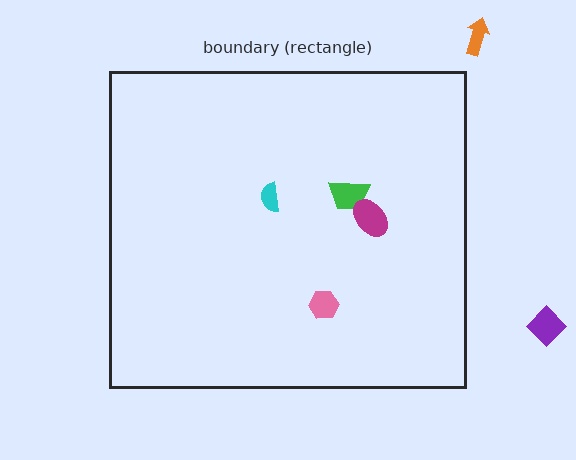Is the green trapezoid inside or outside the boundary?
Inside.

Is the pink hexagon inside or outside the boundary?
Inside.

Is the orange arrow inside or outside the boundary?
Outside.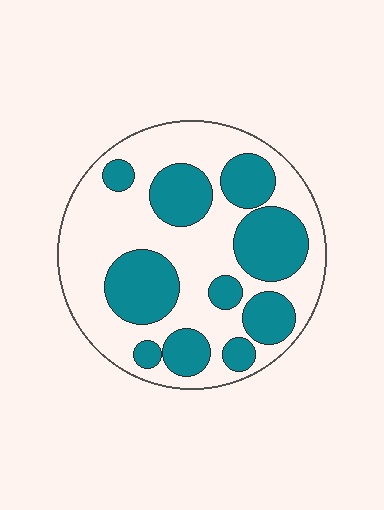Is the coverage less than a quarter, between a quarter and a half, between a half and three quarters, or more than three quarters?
Between a quarter and a half.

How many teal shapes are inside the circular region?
10.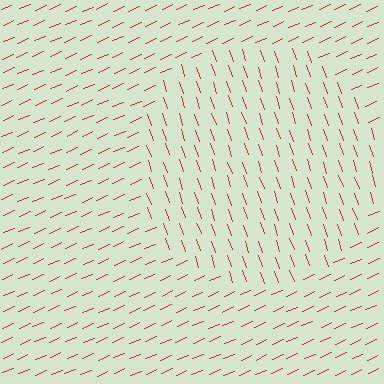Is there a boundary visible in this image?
Yes, there is a texture boundary formed by a change in line orientation.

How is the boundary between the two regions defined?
The boundary is defined purely by a change in line orientation (approximately 86 degrees difference). All lines are the same color and thickness.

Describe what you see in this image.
The image is filled with small red line segments. A circle region in the image has lines oriented differently from the surrounding lines, creating a visible texture boundary.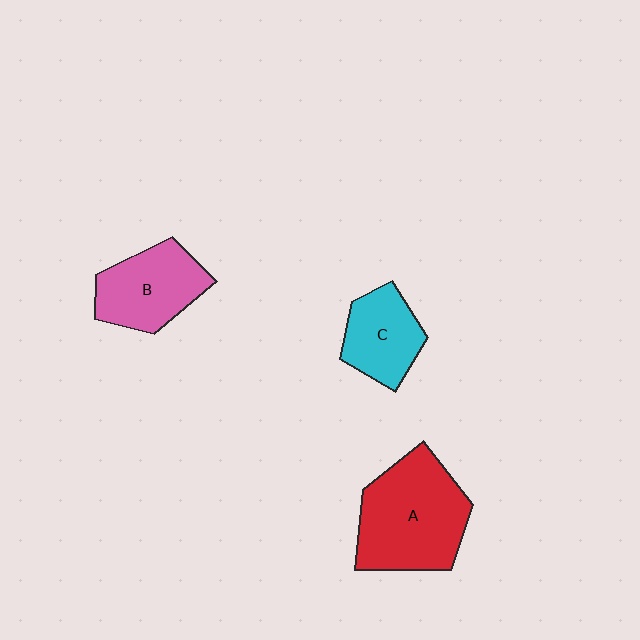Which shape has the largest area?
Shape A (red).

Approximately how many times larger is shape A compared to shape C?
Approximately 1.8 times.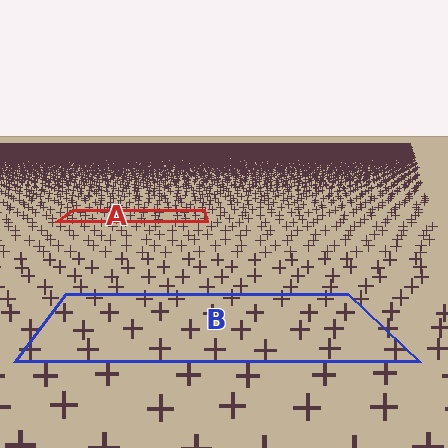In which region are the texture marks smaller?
The texture marks are smaller in region A, because it is farther away.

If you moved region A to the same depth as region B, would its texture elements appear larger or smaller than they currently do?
They would appear larger. At a closer depth, the same texture elements are projected at a bigger on-screen size.